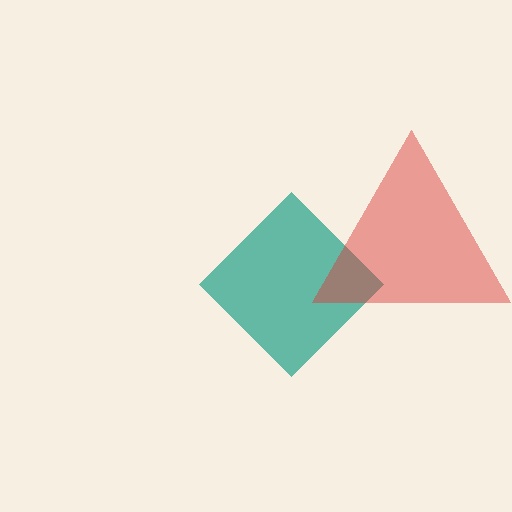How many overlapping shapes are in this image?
There are 2 overlapping shapes in the image.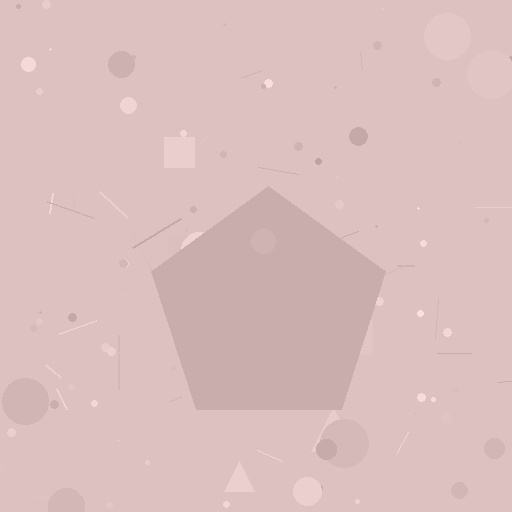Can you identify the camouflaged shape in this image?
The camouflaged shape is a pentagon.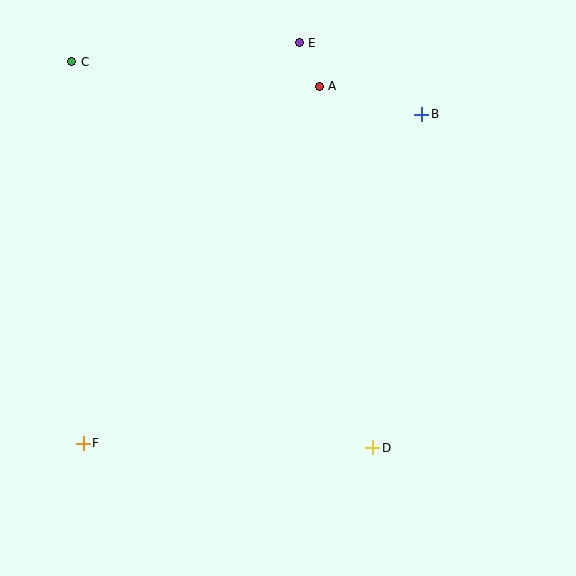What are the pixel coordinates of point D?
Point D is at (372, 448).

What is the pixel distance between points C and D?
The distance between C and D is 489 pixels.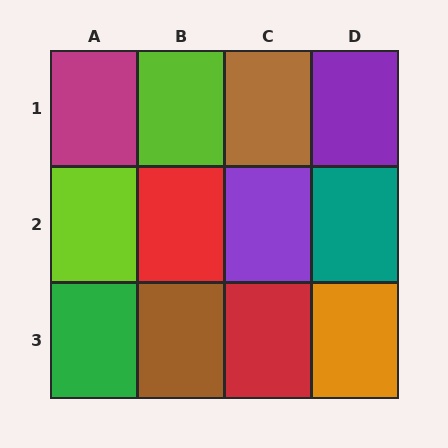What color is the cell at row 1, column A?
Magenta.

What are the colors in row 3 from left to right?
Green, brown, red, orange.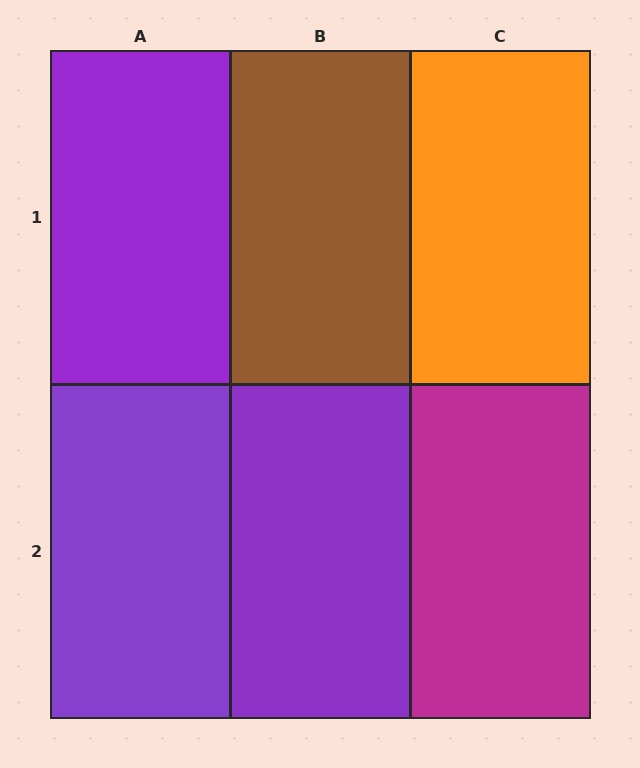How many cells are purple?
3 cells are purple.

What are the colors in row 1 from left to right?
Purple, brown, orange.